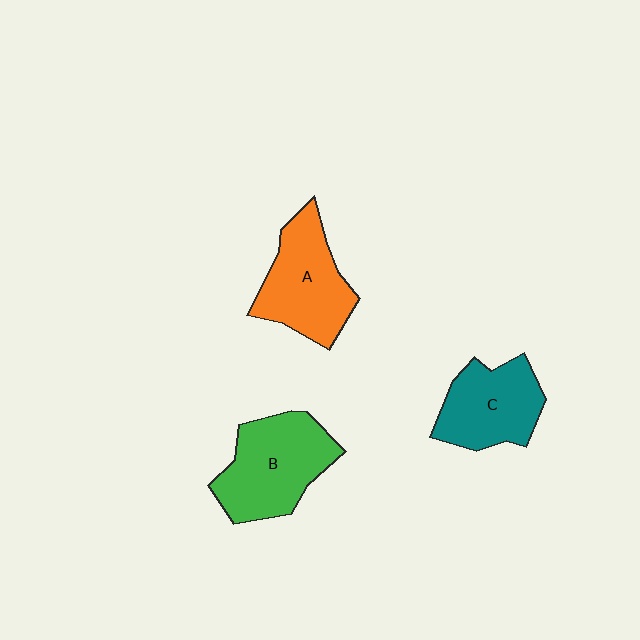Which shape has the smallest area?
Shape C (teal).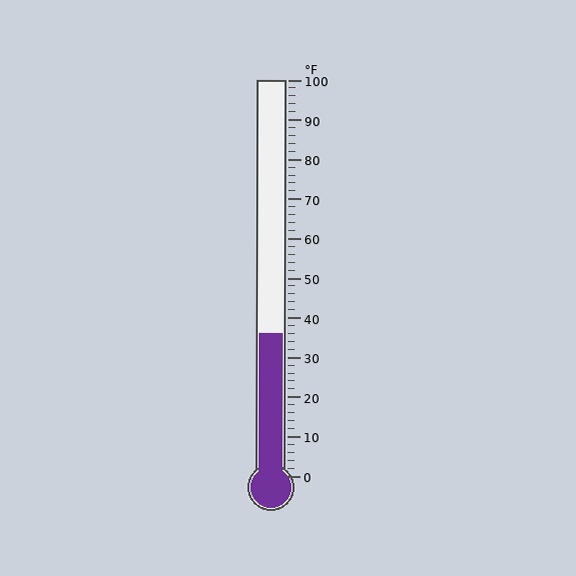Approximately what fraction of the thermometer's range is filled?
The thermometer is filled to approximately 35% of its range.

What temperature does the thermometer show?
The thermometer shows approximately 36°F.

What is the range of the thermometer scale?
The thermometer scale ranges from 0°F to 100°F.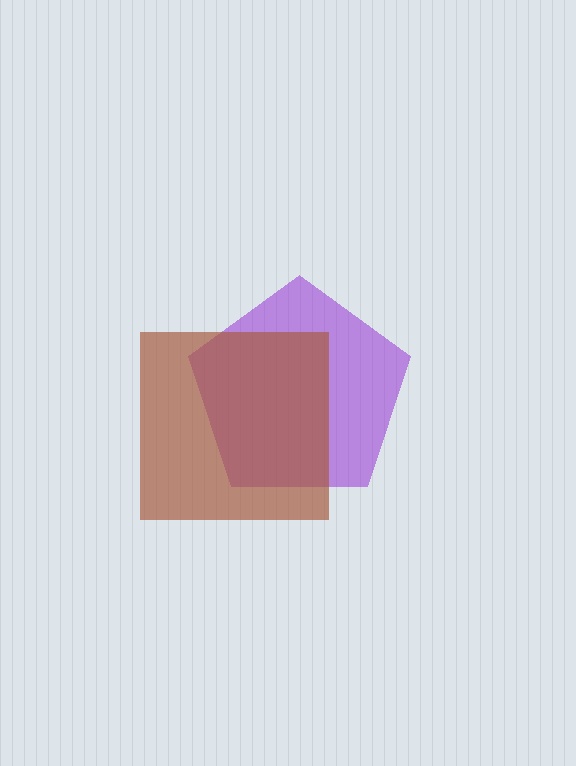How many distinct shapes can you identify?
There are 2 distinct shapes: a purple pentagon, a brown square.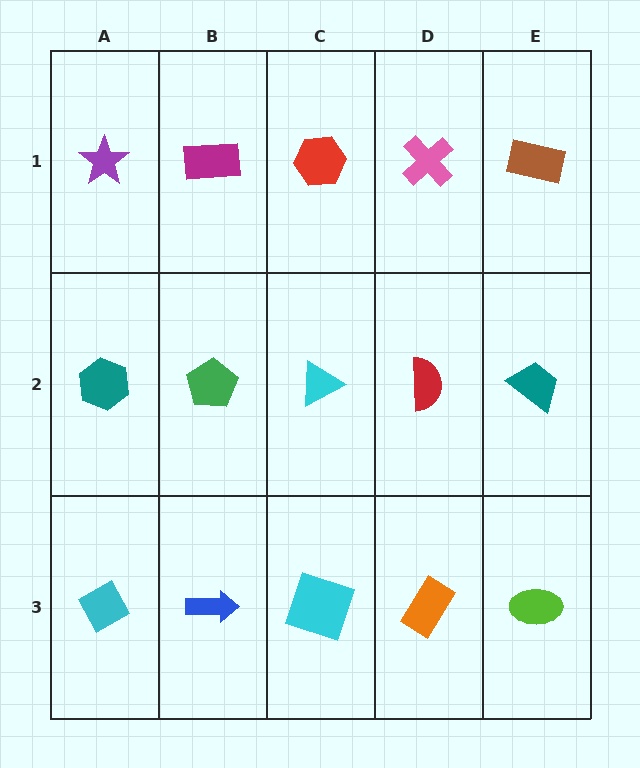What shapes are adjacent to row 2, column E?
A brown rectangle (row 1, column E), a lime ellipse (row 3, column E), a red semicircle (row 2, column D).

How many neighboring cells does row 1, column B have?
3.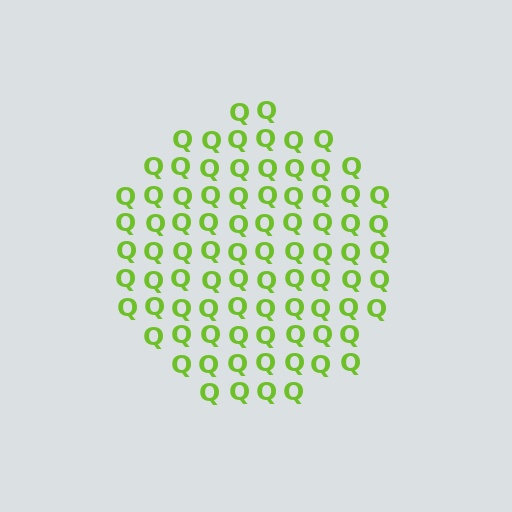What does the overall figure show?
The overall figure shows a circle.